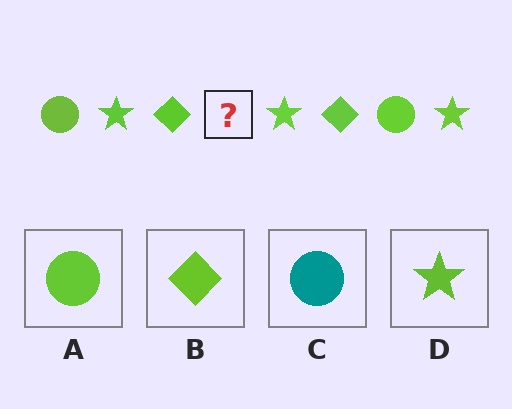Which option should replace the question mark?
Option A.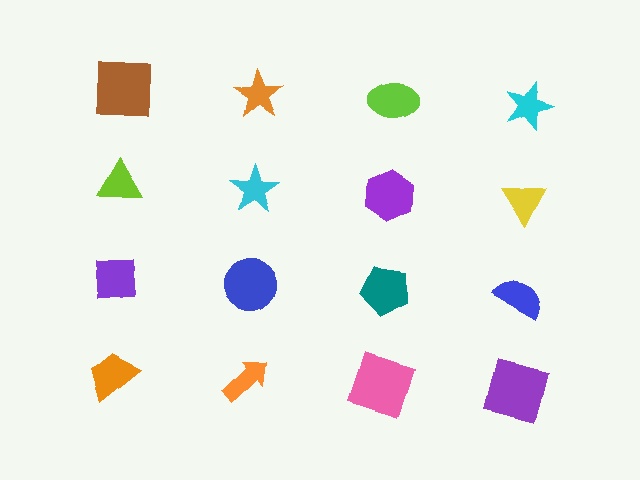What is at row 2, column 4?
A yellow triangle.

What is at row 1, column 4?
A cyan star.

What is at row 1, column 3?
A lime ellipse.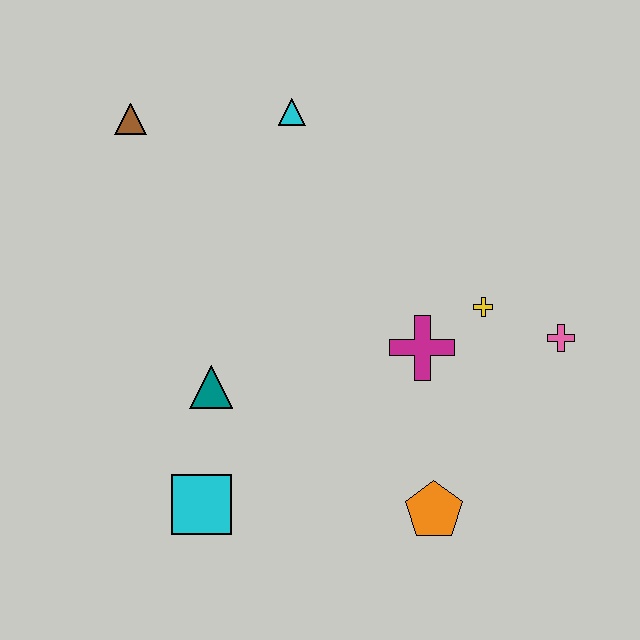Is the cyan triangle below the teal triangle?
No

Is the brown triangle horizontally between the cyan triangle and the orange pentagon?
No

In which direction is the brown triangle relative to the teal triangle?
The brown triangle is above the teal triangle.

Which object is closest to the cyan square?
The teal triangle is closest to the cyan square.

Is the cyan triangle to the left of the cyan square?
No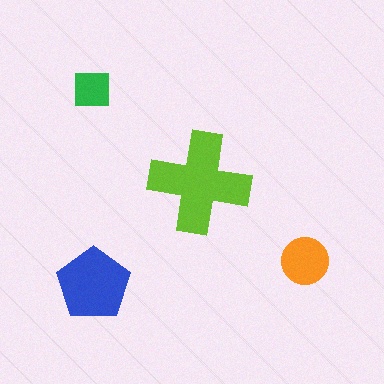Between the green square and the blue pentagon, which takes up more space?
The blue pentagon.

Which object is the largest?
The lime cross.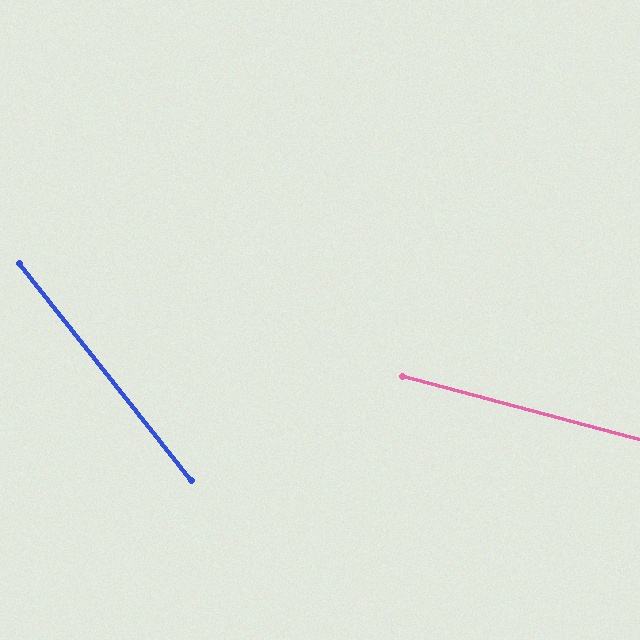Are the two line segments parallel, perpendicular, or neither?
Neither parallel nor perpendicular — they differ by about 37°.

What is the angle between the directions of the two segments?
Approximately 37 degrees.